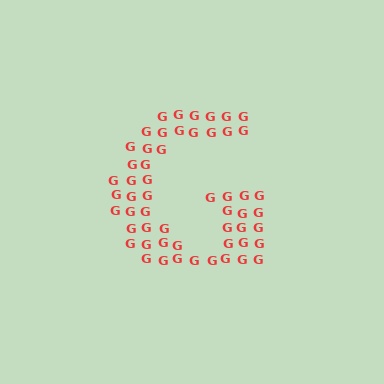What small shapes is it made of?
It is made of small letter G's.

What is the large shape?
The large shape is the letter G.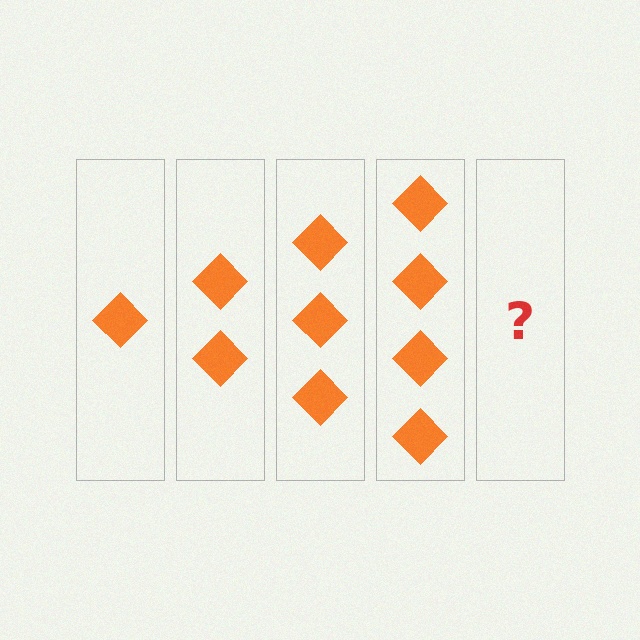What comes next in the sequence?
The next element should be 5 diamonds.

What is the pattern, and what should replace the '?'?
The pattern is that each step adds one more diamond. The '?' should be 5 diamonds.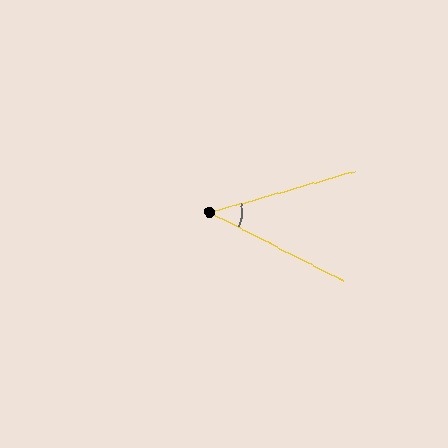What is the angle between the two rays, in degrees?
Approximately 43 degrees.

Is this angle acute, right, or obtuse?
It is acute.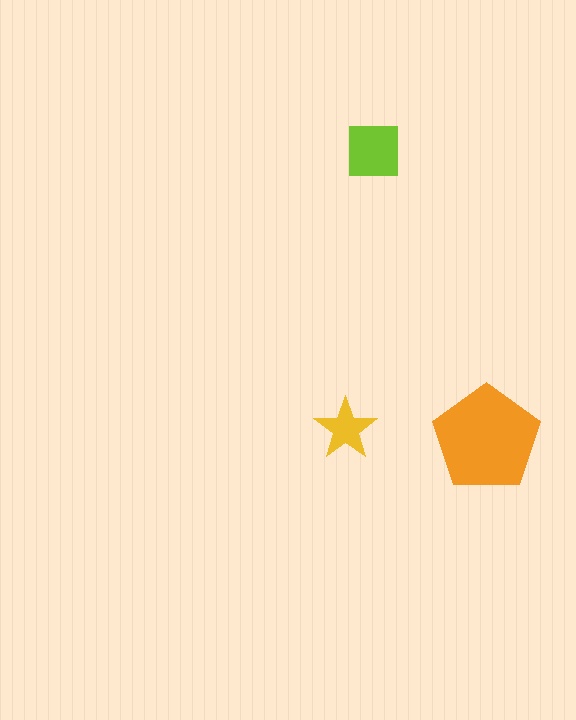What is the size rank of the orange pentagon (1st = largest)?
1st.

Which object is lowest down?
The orange pentagon is bottommost.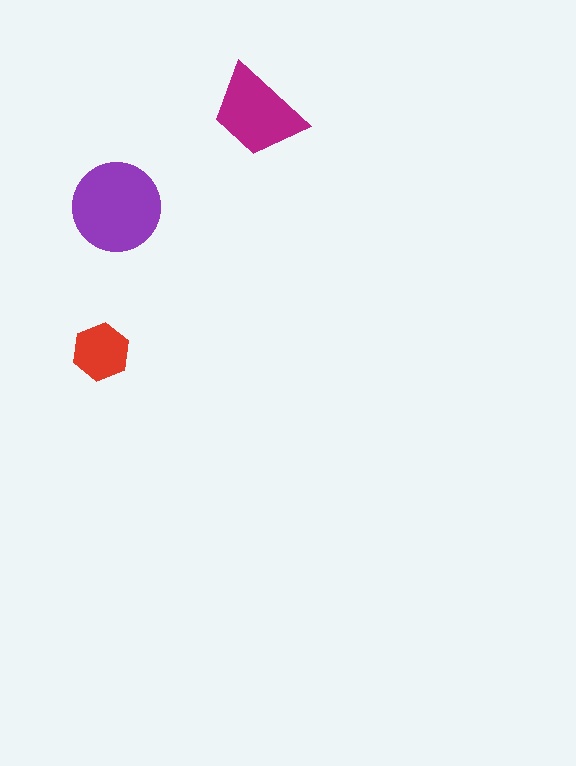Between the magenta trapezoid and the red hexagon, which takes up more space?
The magenta trapezoid.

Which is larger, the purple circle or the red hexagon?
The purple circle.